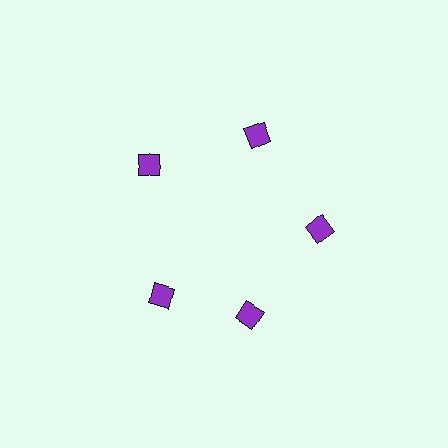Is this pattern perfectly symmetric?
No. The 5 purple squares are arranged in a ring, but one element near the 8 o'clock position is rotated out of alignment along the ring, breaking the 5-fold rotational symmetry.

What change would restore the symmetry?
The symmetry would be restored by rotating it back into even spacing with its neighbors so that all 5 squares sit at equal angles and equal distance from the center.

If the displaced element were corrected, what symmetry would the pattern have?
It would have 5-fold rotational symmetry — the pattern would map onto itself every 72 degrees.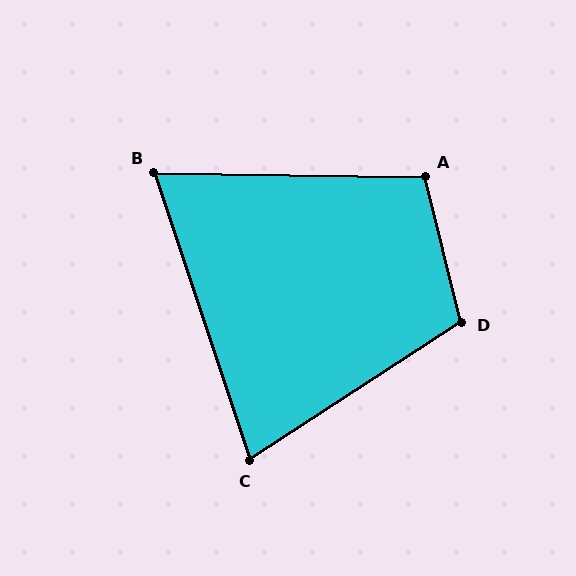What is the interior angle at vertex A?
Approximately 105 degrees (obtuse).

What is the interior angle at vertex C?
Approximately 75 degrees (acute).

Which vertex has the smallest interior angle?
B, at approximately 71 degrees.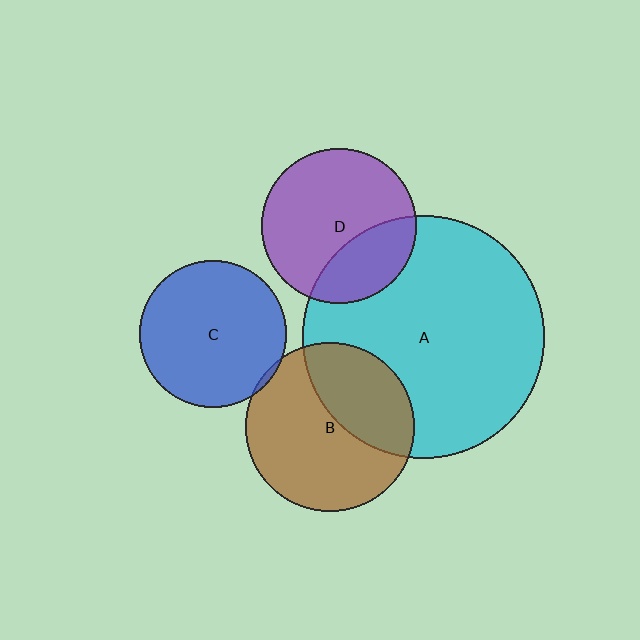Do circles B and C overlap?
Yes.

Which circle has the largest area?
Circle A (cyan).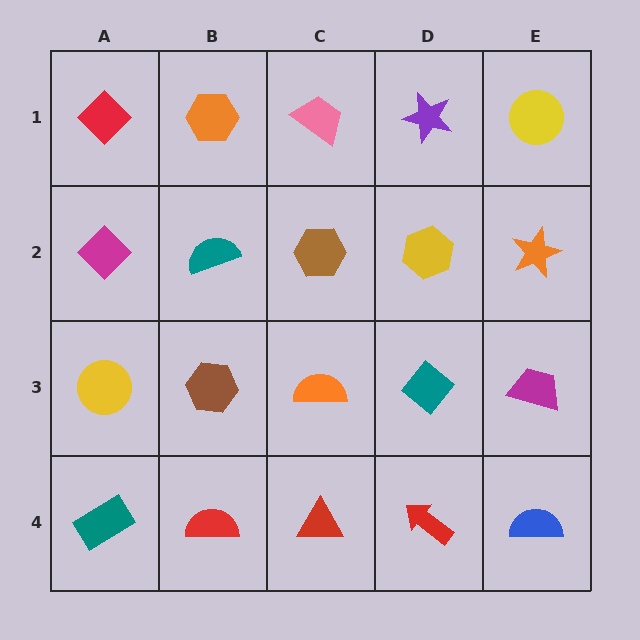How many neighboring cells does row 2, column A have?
3.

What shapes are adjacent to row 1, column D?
A yellow hexagon (row 2, column D), a pink trapezoid (row 1, column C), a yellow circle (row 1, column E).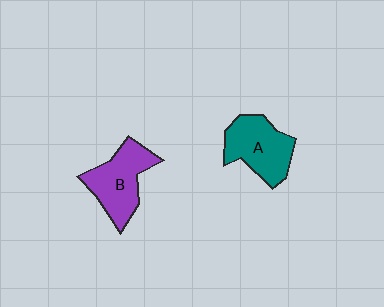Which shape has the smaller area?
Shape A (teal).